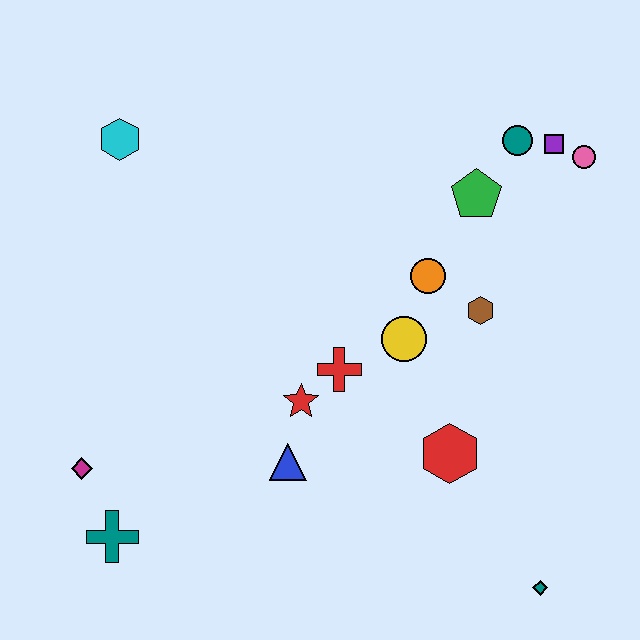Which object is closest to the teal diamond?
The red hexagon is closest to the teal diamond.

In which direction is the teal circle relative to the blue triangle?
The teal circle is above the blue triangle.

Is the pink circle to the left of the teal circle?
No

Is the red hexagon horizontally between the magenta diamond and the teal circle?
Yes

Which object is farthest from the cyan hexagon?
The teal diamond is farthest from the cyan hexagon.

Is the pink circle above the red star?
Yes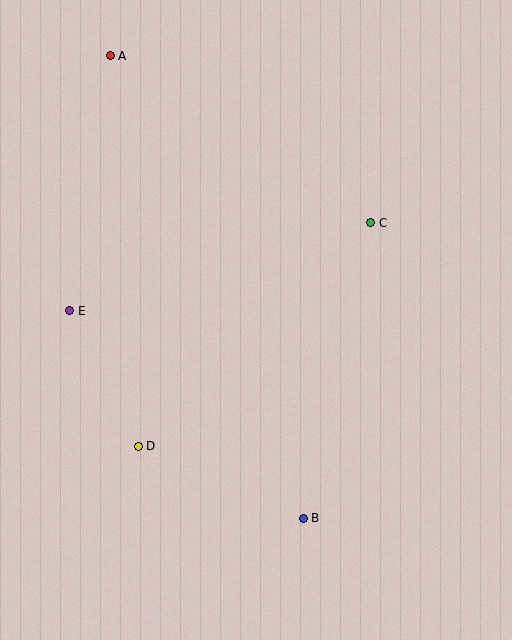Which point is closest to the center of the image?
Point C at (370, 223) is closest to the center.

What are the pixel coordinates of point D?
Point D is at (138, 446).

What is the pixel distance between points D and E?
The distance between D and E is 152 pixels.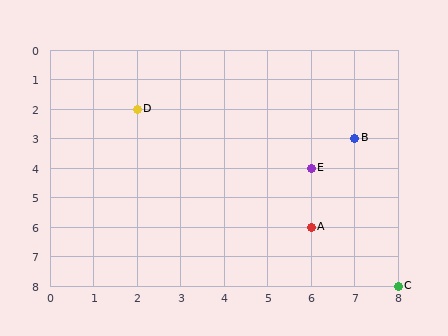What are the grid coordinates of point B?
Point B is at grid coordinates (7, 3).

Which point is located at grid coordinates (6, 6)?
Point A is at (6, 6).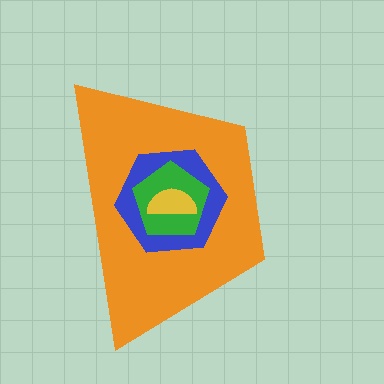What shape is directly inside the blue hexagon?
The green pentagon.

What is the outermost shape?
The orange trapezoid.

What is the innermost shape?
The yellow semicircle.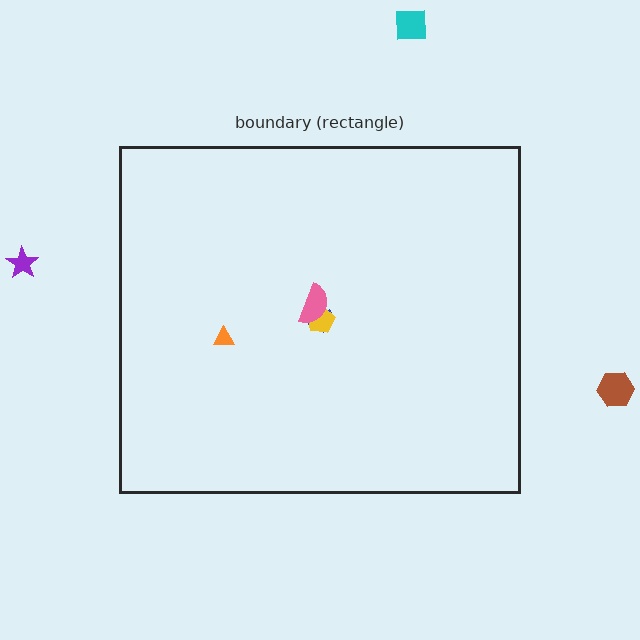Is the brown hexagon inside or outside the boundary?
Outside.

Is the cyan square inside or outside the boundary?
Outside.